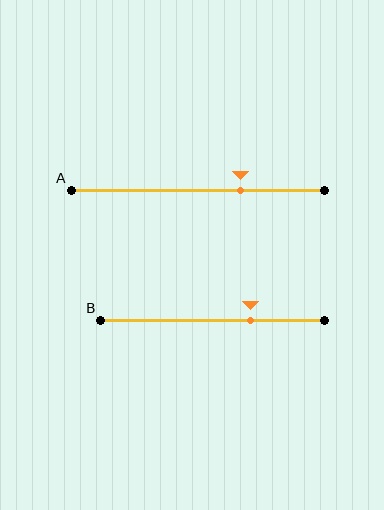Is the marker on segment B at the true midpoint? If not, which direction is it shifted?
No, the marker on segment B is shifted to the right by about 17% of the segment length.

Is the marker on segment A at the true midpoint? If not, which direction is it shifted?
No, the marker on segment A is shifted to the right by about 17% of the segment length.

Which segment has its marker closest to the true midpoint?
Segment B has its marker closest to the true midpoint.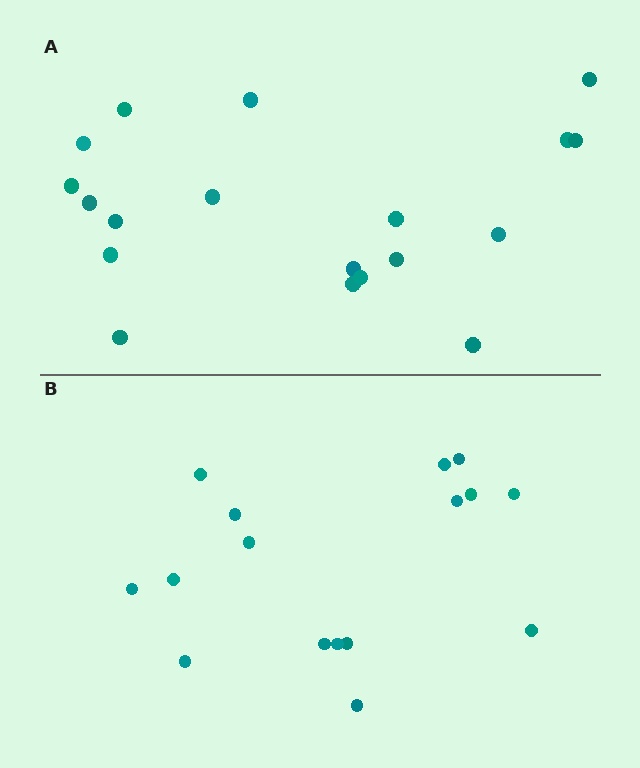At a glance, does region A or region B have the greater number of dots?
Region A (the top region) has more dots.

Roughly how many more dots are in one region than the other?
Region A has just a few more — roughly 2 or 3 more dots than region B.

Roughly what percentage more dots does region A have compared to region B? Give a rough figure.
About 20% more.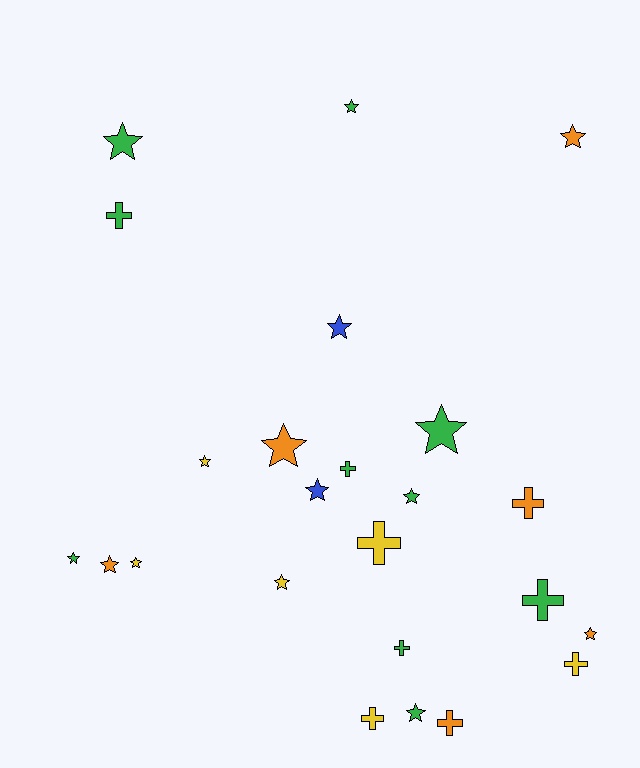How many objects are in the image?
There are 24 objects.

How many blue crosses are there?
There are no blue crosses.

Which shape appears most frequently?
Star, with 15 objects.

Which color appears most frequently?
Green, with 10 objects.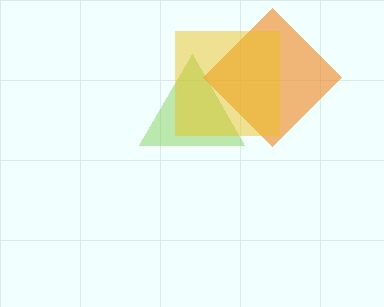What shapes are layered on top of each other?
The layered shapes are: a lime triangle, an orange diamond, a yellow square.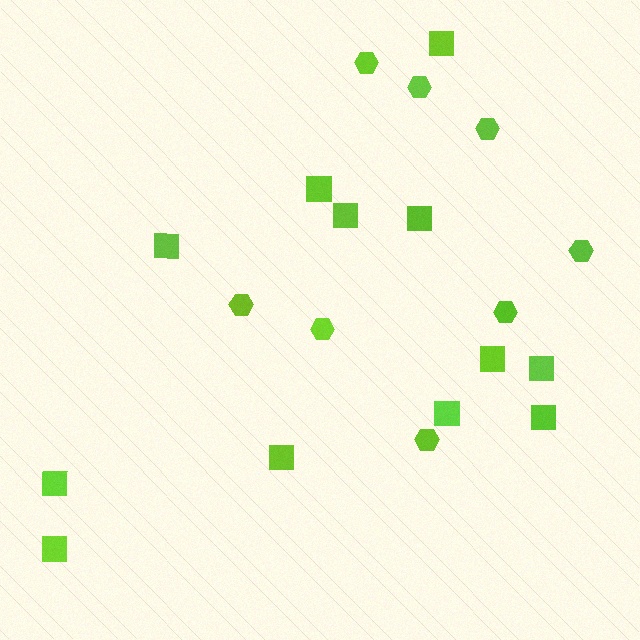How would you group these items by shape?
There are 2 groups: one group of hexagons (8) and one group of squares (12).